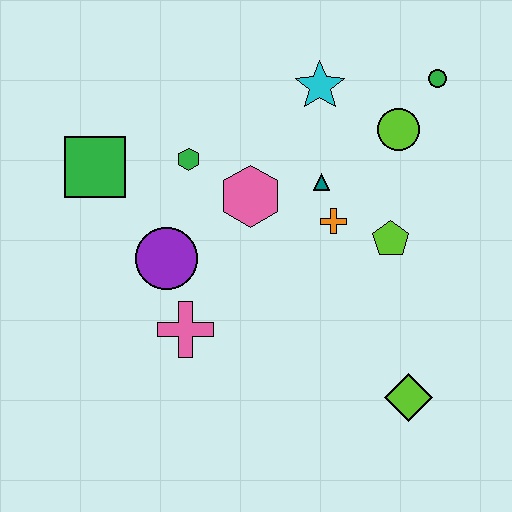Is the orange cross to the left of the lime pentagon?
Yes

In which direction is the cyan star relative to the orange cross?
The cyan star is above the orange cross.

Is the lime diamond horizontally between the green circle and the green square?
Yes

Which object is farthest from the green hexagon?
The lime diamond is farthest from the green hexagon.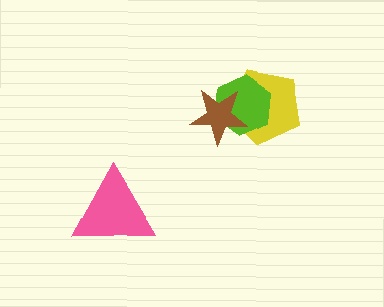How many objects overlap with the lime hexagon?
2 objects overlap with the lime hexagon.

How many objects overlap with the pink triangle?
0 objects overlap with the pink triangle.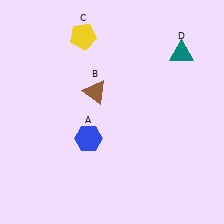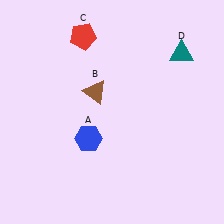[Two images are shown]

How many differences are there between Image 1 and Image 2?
There is 1 difference between the two images.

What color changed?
The pentagon (C) changed from yellow in Image 1 to red in Image 2.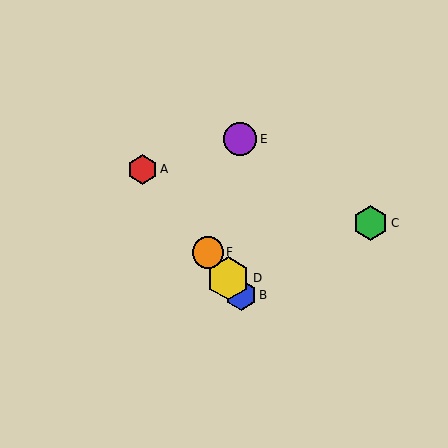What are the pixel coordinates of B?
Object B is at (241, 295).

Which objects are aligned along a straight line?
Objects A, B, D, F are aligned along a straight line.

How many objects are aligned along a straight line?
4 objects (A, B, D, F) are aligned along a straight line.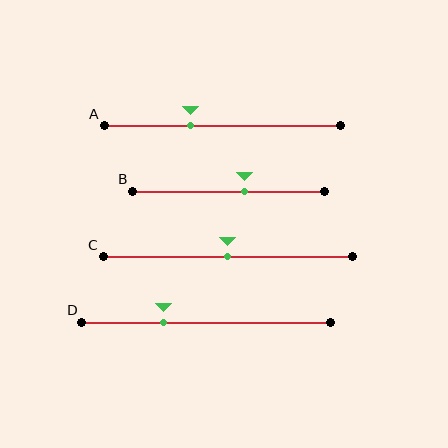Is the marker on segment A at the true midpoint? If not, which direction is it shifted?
No, the marker on segment A is shifted to the left by about 13% of the segment length.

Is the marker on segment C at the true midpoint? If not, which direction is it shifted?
Yes, the marker on segment C is at the true midpoint.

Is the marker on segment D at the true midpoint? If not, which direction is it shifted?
No, the marker on segment D is shifted to the left by about 17% of the segment length.